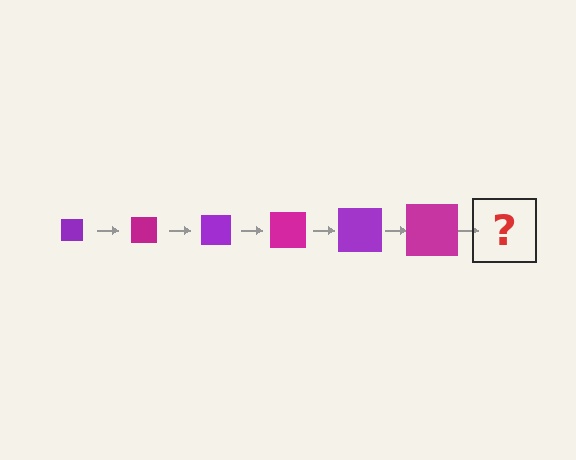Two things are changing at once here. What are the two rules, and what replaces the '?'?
The two rules are that the square grows larger each step and the color cycles through purple and magenta. The '?' should be a purple square, larger than the previous one.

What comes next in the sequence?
The next element should be a purple square, larger than the previous one.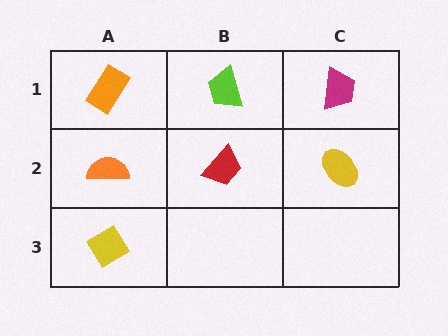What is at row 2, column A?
An orange semicircle.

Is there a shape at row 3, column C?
No, that cell is empty.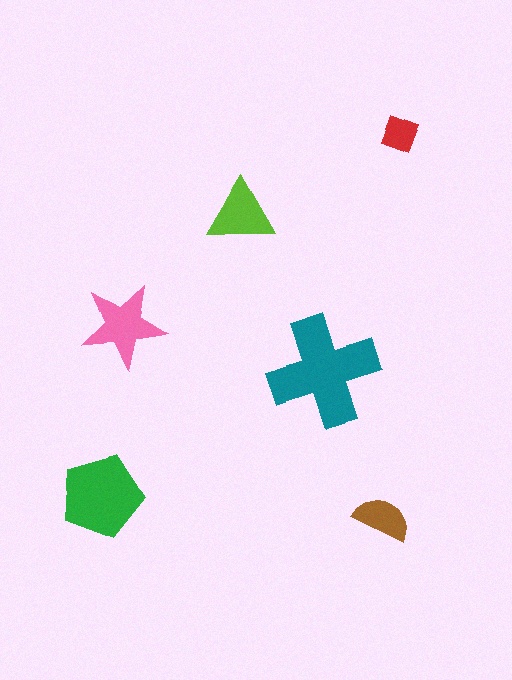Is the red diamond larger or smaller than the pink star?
Smaller.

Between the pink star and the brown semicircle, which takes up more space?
The pink star.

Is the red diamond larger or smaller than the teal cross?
Smaller.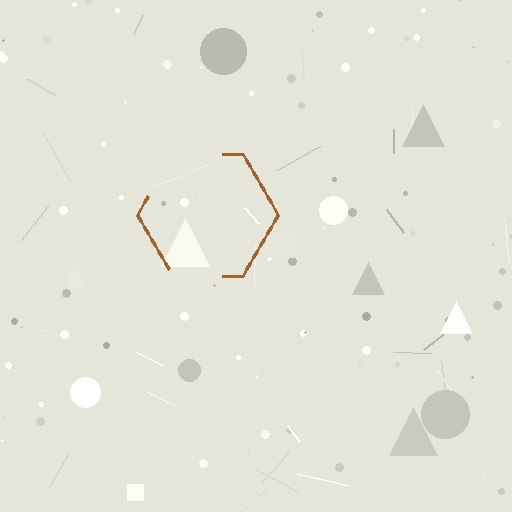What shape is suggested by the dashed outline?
The dashed outline suggests a hexagon.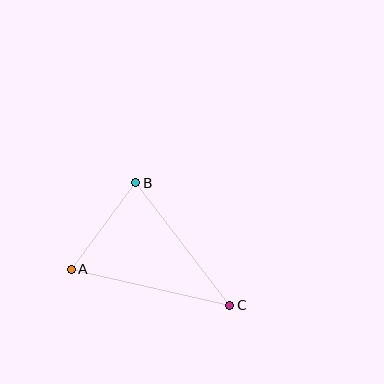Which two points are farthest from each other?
Points A and C are farthest from each other.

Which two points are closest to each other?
Points A and B are closest to each other.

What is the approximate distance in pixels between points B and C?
The distance between B and C is approximately 154 pixels.